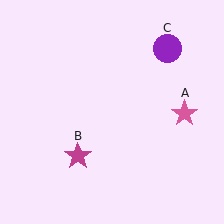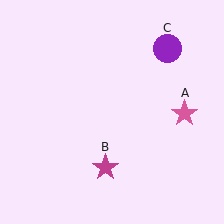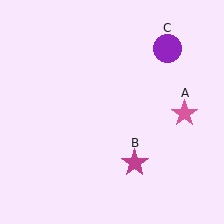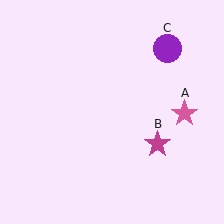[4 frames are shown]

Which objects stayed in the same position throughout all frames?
Pink star (object A) and purple circle (object C) remained stationary.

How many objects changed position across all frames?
1 object changed position: magenta star (object B).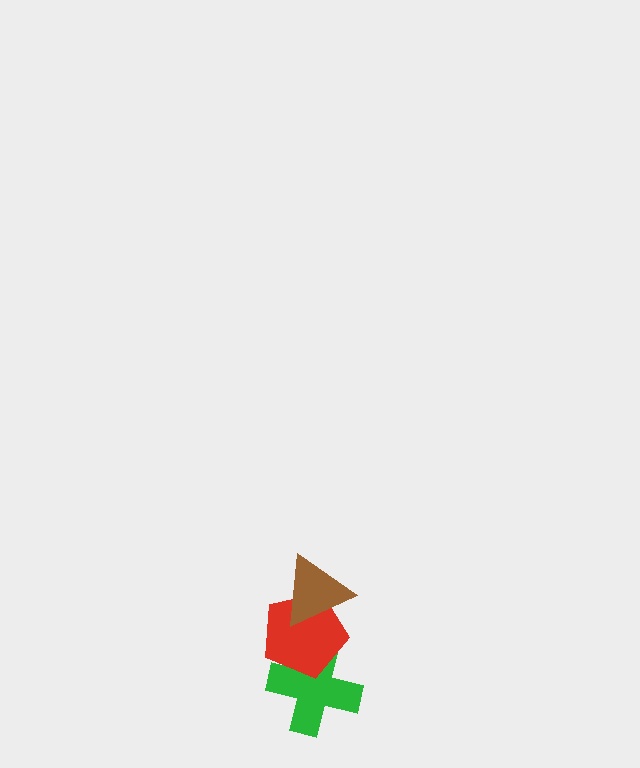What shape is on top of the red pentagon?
The brown triangle is on top of the red pentagon.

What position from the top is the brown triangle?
The brown triangle is 1st from the top.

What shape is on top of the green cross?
The red pentagon is on top of the green cross.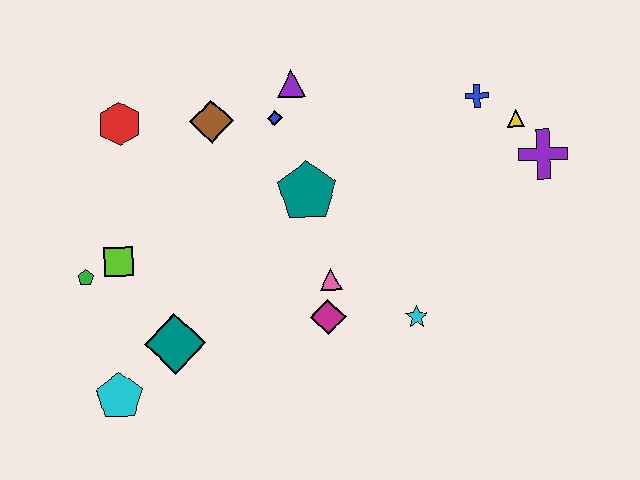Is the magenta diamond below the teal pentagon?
Yes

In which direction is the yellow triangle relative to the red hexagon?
The yellow triangle is to the right of the red hexagon.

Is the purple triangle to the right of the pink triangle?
No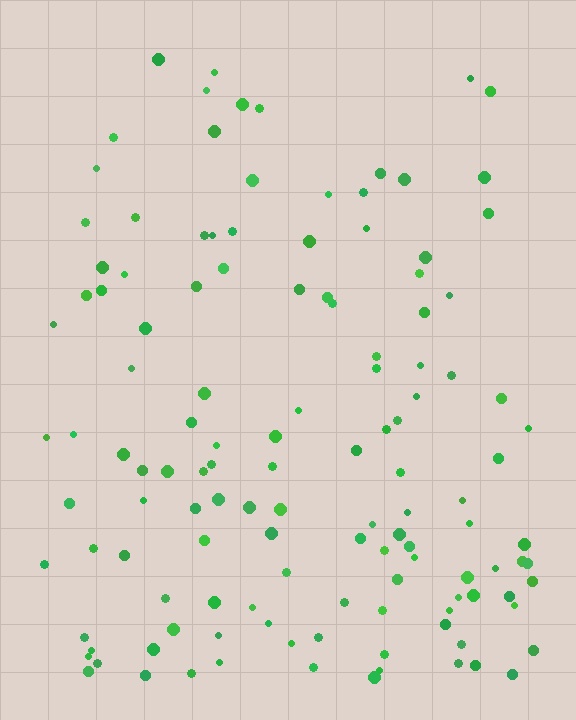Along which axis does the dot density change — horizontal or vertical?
Vertical.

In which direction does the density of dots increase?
From top to bottom, with the bottom side densest.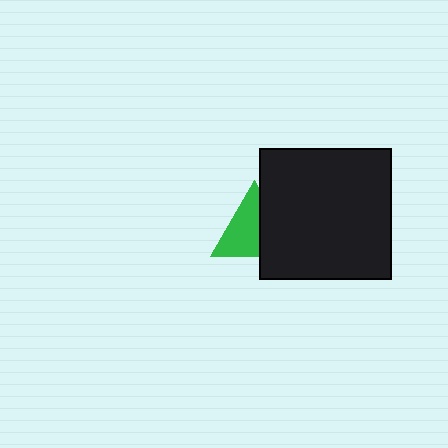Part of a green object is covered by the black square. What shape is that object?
It is a triangle.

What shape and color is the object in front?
The object in front is a black square.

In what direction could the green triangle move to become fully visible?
The green triangle could move left. That would shift it out from behind the black square entirely.